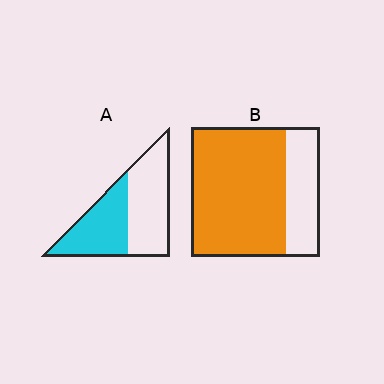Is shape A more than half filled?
No.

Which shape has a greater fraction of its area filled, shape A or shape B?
Shape B.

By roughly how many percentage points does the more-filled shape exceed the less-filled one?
By roughly 30 percentage points (B over A).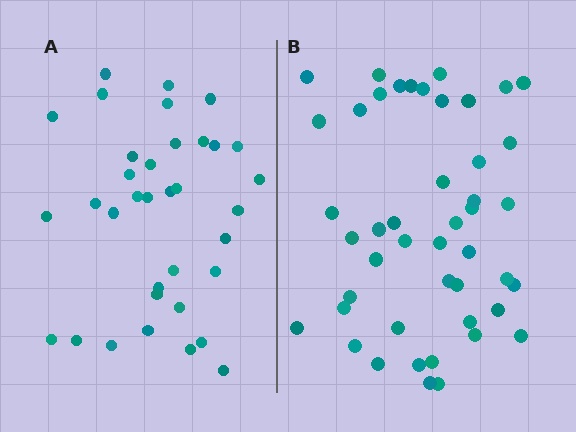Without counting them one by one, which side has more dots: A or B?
Region B (the right region) has more dots.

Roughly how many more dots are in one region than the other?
Region B has roughly 12 or so more dots than region A.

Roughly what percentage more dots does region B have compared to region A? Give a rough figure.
About 30% more.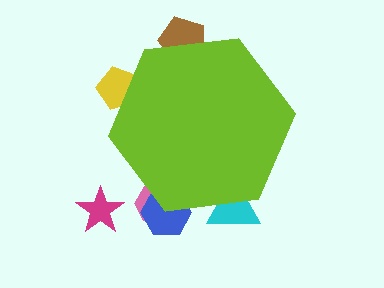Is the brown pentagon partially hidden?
Yes, the brown pentagon is partially hidden behind the lime hexagon.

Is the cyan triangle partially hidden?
Yes, the cyan triangle is partially hidden behind the lime hexagon.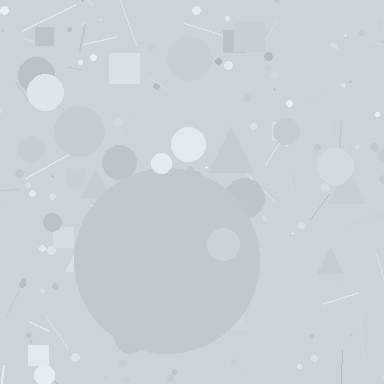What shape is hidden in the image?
A circle is hidden in the image.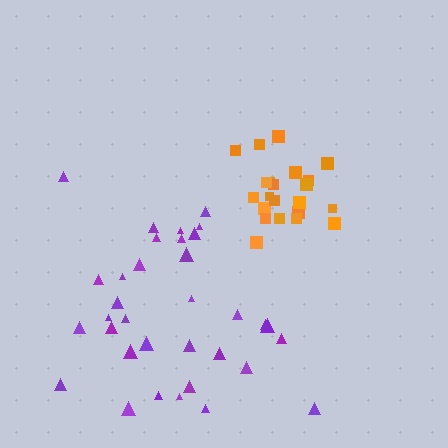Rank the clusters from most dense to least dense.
orange, purple.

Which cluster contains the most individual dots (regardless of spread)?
Purple (34).